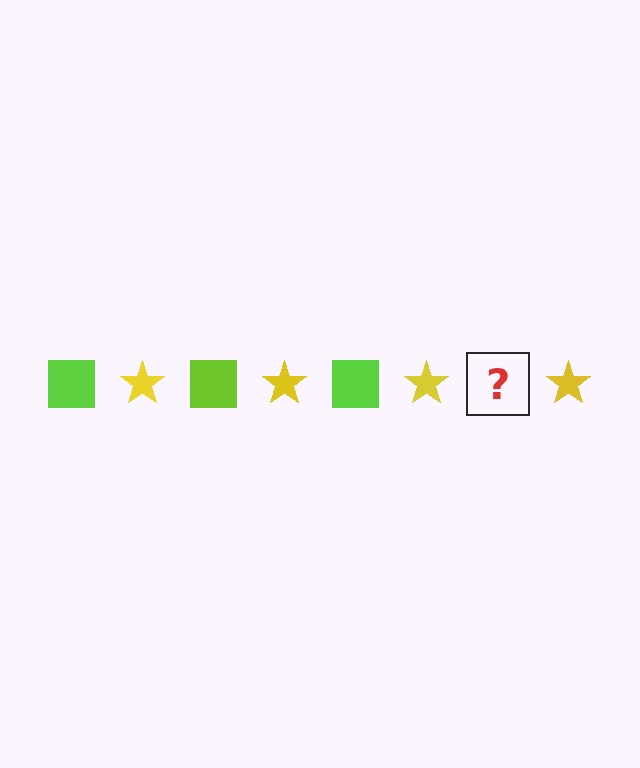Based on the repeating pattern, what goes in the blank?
The blank should be a lime square.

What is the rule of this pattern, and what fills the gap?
The rule is that the pattern alternates between lime square and yellow star. The gap should be filled with a lime square.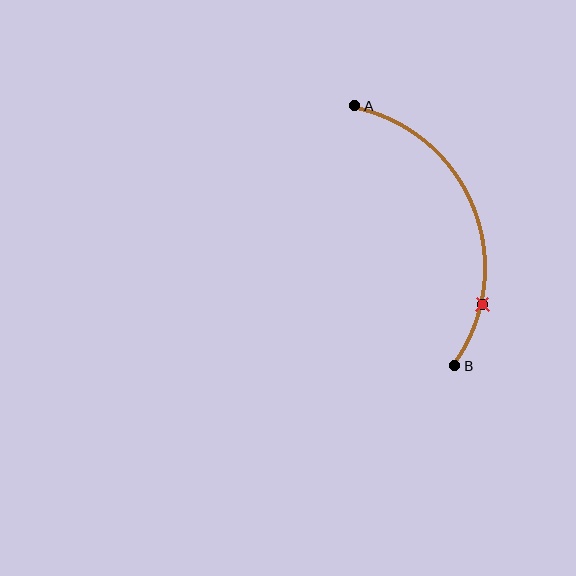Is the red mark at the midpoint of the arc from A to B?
No. The red mark lies on the arc but is closer to endpoint B. The arc midpoint would be at the point on the curve equidistant along the arc from both A and B.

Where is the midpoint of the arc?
The arc midpoint is the point on the curve farthest from the straight line joining A and B. It sits to the right of that line.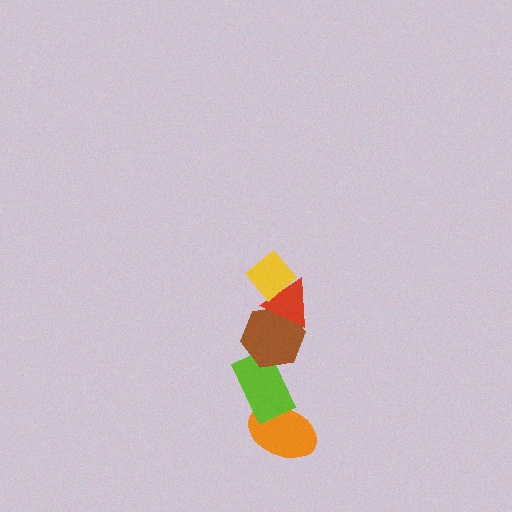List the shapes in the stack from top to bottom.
From top to bottom: the yellow diamond, the red triangle, the brown hexagon, the lime rectangle, the orange ellipse.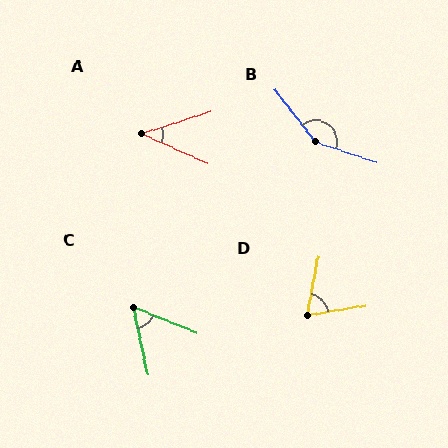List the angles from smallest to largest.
A (42°), C (56°), D (70°), B (146°).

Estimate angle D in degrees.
Approximately 70 degrees.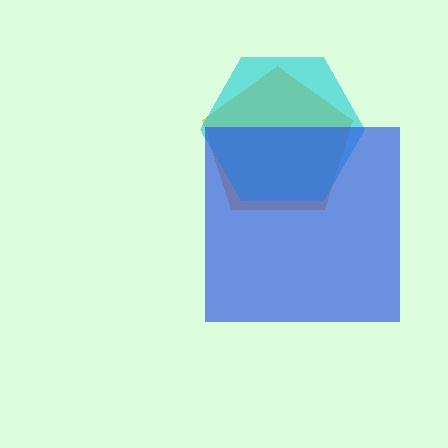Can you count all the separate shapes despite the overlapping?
Yes, there are 3 separate shapes.